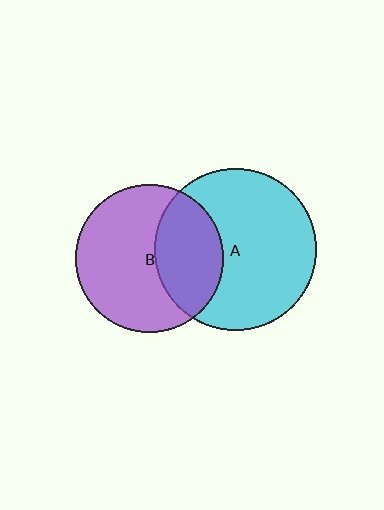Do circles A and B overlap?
Yes.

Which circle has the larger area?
Circle A (cyan).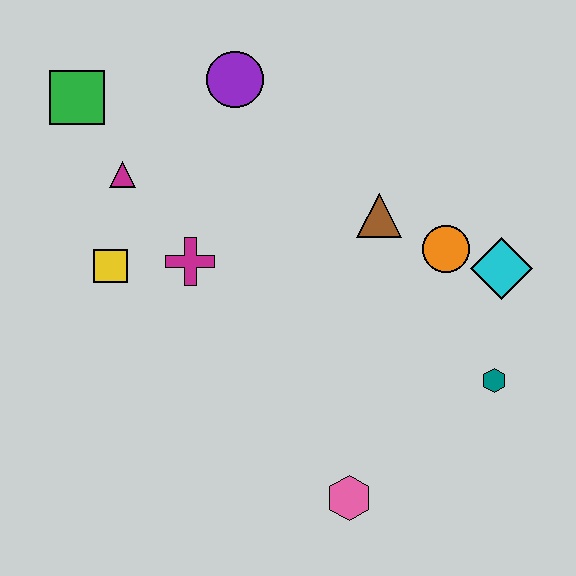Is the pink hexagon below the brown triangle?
Yes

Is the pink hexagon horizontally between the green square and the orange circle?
Yes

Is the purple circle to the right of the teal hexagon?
No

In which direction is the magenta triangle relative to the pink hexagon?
The magenta triangle is above the pink hexagon.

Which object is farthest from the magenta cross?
The teal hexagon is farthest from the magenta cross.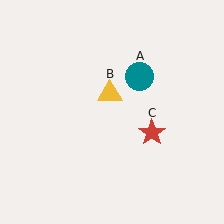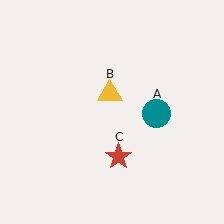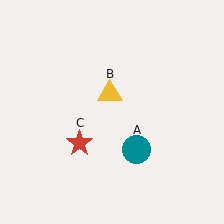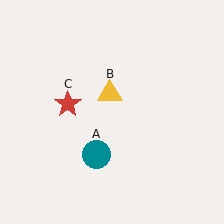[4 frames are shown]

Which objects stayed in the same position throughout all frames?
Yellow triangle (object B) remained stationary.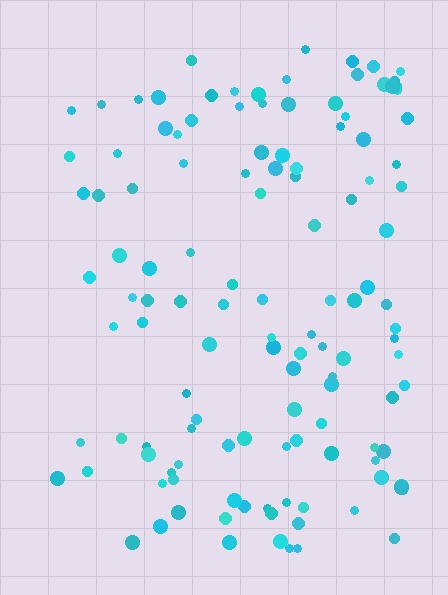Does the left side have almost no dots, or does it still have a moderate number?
Still a moderate number, just noticeably fewer than the right.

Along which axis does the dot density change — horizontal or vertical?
Horizontal.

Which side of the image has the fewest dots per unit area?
The left.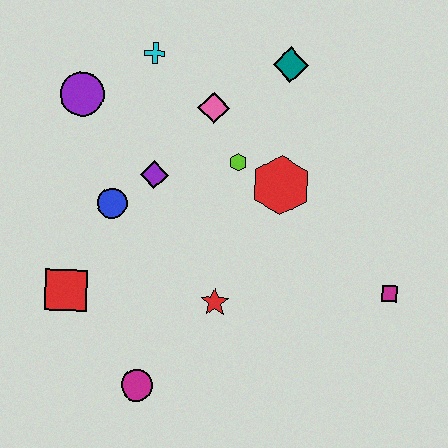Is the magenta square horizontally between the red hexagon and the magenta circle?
No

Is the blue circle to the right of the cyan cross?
No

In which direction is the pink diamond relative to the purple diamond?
The pink diamond is above the purple diamond.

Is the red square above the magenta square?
No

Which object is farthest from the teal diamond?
The magenta circle is farthest from the teal diamond.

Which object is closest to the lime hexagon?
The red hexagon is closest to the lime hexagon.